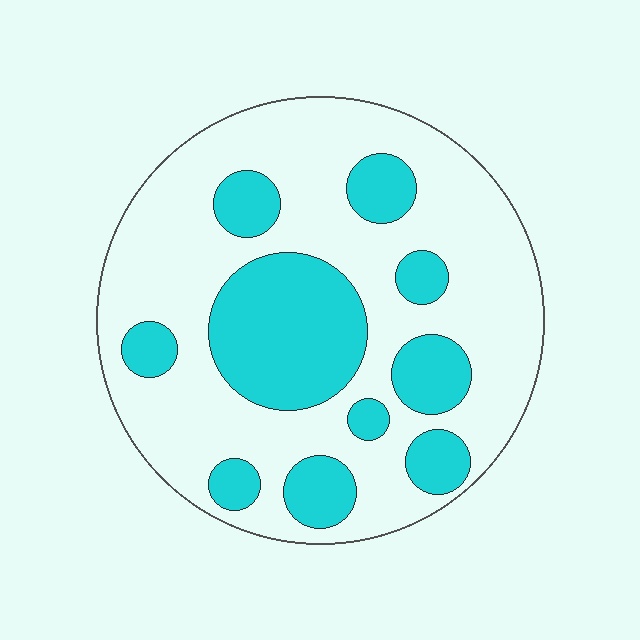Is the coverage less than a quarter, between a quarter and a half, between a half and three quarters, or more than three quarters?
Between a quarter and a half.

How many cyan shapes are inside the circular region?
10.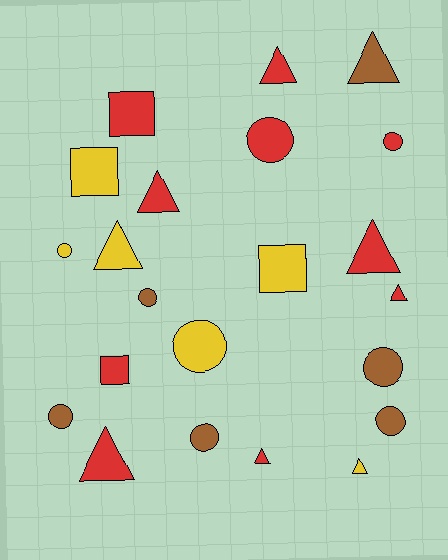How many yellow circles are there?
There are 2 yellow circles.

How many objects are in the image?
There are 22 objects.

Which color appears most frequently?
Red, with 10 objects.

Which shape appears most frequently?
Circle, with 9 objects.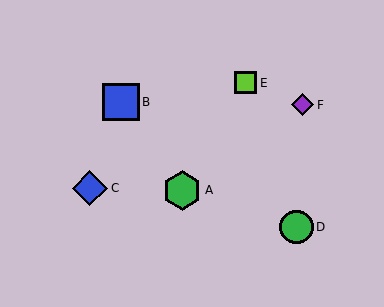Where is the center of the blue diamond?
The center of the blue diamond is at (90, 188).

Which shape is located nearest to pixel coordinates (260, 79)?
The lime square (labeled E) at (246, 83) is nearest to that location.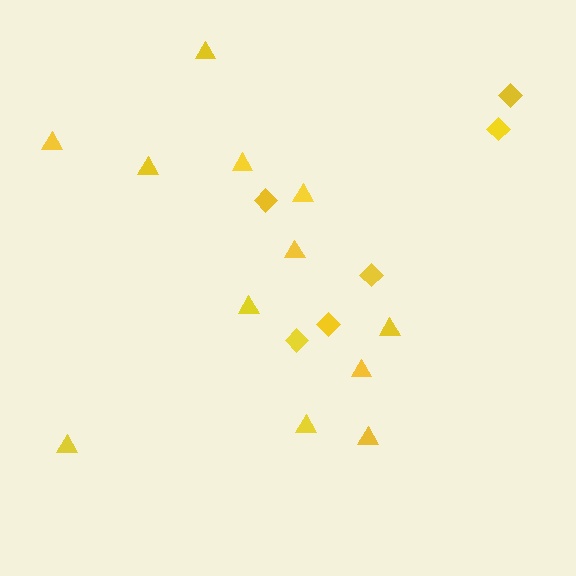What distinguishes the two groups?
There are 2 groups: one group of triangles (12) and one group of diamonds (6).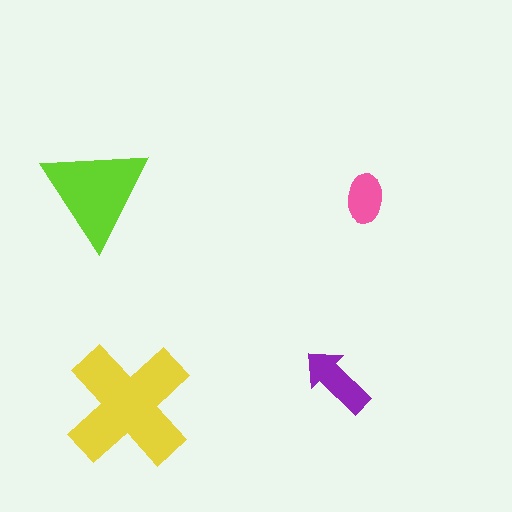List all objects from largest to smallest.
The yellow cross, the lime triangle, the purple arrow, the pink ellipse.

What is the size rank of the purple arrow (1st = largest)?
3rd.